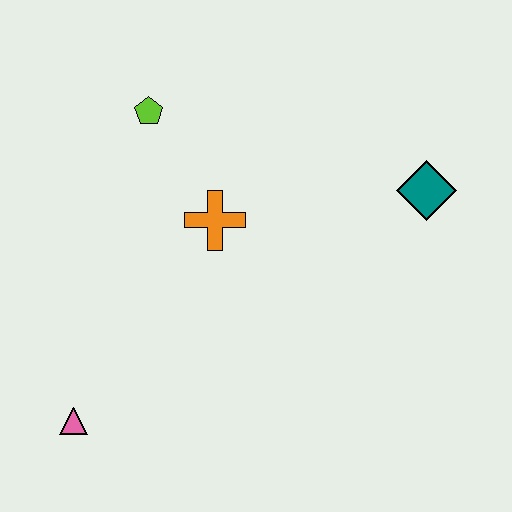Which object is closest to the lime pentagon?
The orange cross is closest to the lime pentagon.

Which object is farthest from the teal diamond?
The pink triangle is farthest from the teal diamond.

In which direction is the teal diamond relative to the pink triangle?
The teal diamond is to the right of the pink triangle.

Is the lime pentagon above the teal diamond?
Yes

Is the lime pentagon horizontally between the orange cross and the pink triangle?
Yes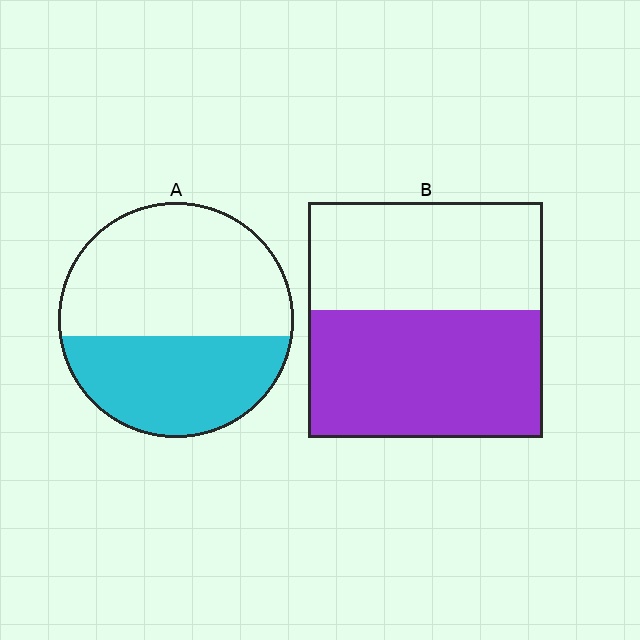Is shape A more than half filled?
No.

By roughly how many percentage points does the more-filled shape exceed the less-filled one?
By roughly 15 percentage points (B over A).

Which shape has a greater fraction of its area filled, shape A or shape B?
Shape B.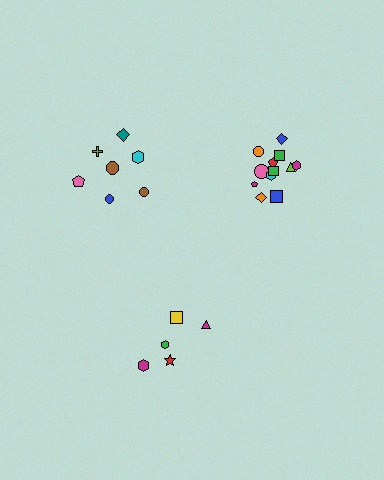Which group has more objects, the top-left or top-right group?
The top-right group.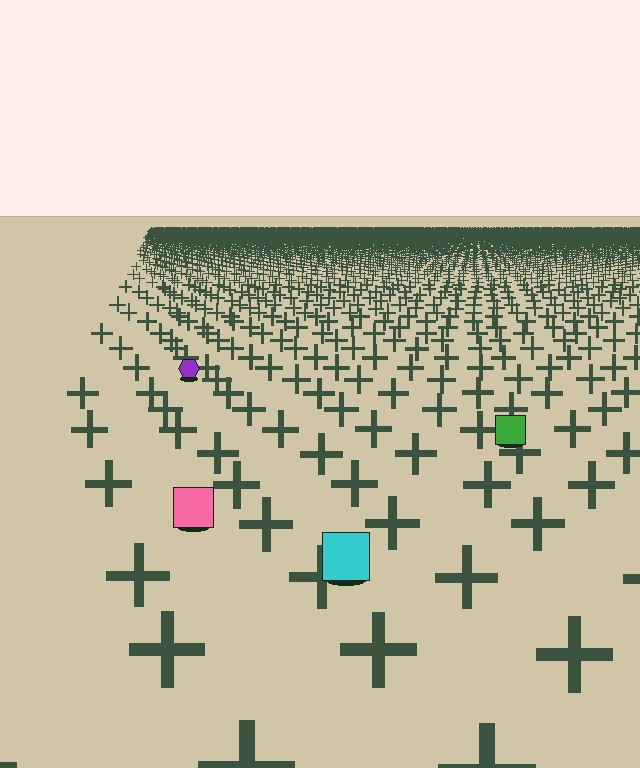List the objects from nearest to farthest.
From nearest to farthest: the cyan square, the pink square, the green square, the purple hexagon.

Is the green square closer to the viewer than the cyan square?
No. The cyan square is closer — you can tell from the texture gradient: the ground texture is coarser near it.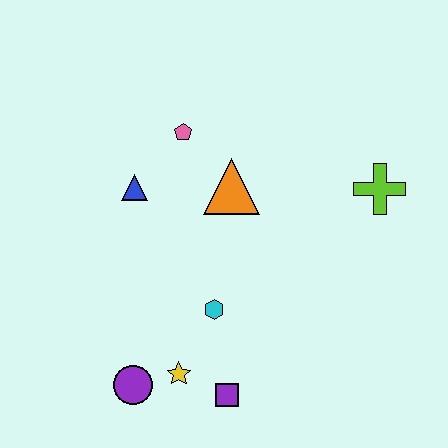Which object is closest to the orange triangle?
The pink pentagon is closest to the orange triangle.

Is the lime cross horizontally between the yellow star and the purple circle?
No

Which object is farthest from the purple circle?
The lime cross is farthest from the purple circle.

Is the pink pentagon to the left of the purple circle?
No